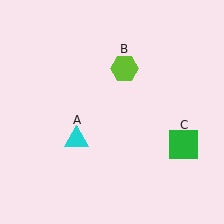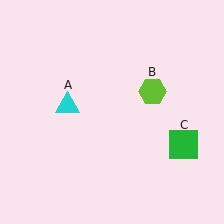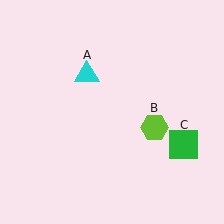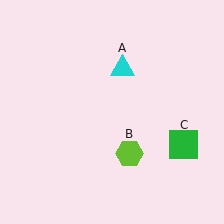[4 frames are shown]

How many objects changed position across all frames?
2 objects changed position: cyan triangle (object A), lime hexagon (object B).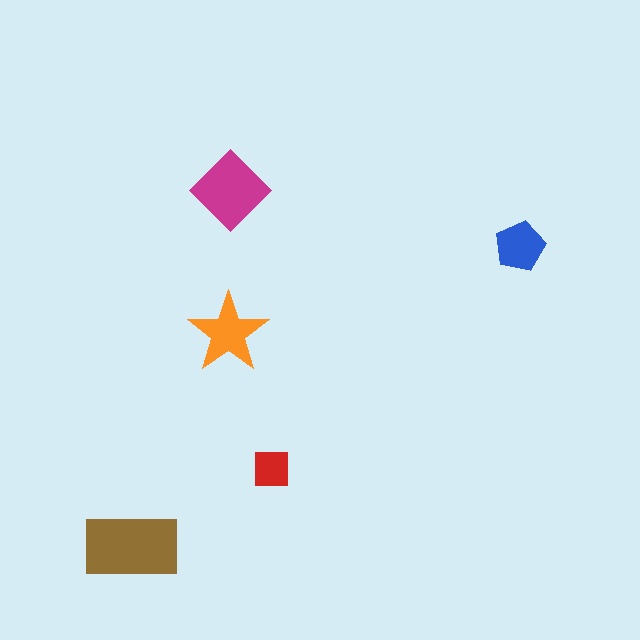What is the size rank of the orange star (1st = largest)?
3rd.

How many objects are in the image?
There are 5 objects in the image.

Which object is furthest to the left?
The brown rectangle is leftmost.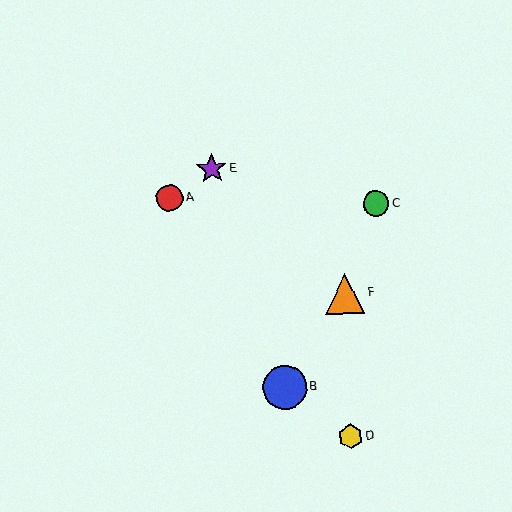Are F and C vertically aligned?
No, F is at x≈345 and C is at x≈376.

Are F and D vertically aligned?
Yes, both are at x≈345.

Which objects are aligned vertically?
Objects D, F are aligned vertically.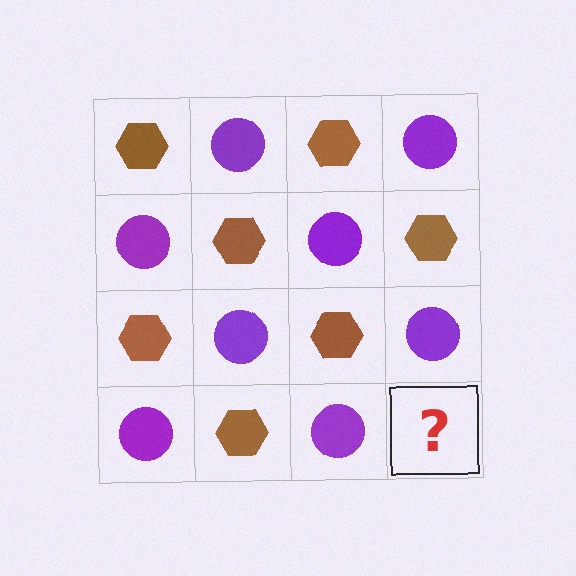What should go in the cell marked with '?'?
The missing cell should contain a brown hexagon.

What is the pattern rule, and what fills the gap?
The rule is that it alternates brown hexagon and purple circle in a checkerboard pattern. The gap should be filled with a brown hexagon.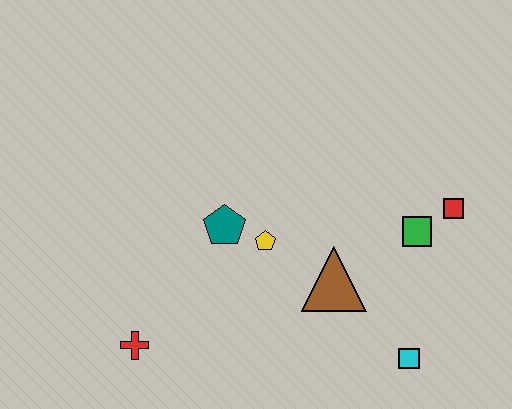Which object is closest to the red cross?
The teal pentagon is closest to the red cross.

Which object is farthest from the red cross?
The red square is farthest from the red cross.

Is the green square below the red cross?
No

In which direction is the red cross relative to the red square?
The red cross is to the left of the red square.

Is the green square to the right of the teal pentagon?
Yes